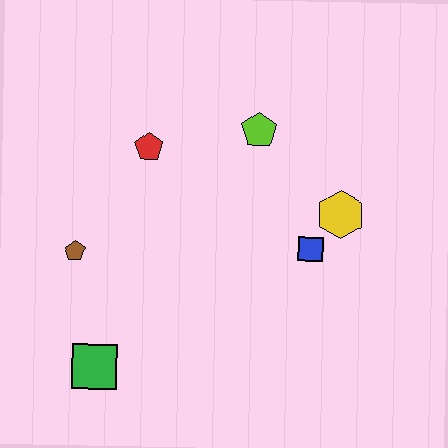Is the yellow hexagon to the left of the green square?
No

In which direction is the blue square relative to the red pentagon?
The blue square is to the right of the red pentagon.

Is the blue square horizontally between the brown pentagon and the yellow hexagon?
Yes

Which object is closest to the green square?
The brown pentagon is closest to the green square.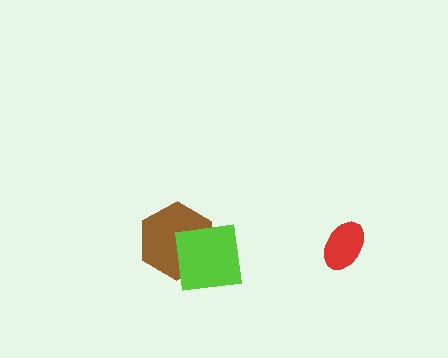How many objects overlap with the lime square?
1 object overlaps with the lime square.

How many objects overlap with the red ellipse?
0 objects overlap with the red ellipse.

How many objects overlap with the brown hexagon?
1 object overlaps with the brown hexagon.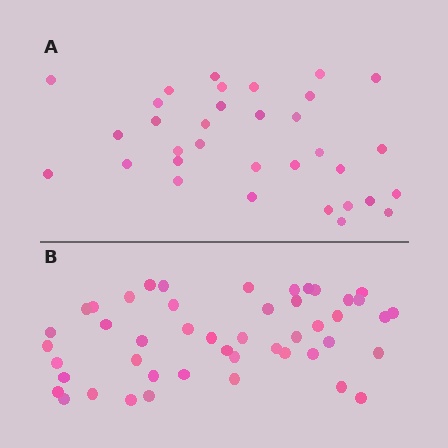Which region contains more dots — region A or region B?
Region B (the bottom region) has more dots.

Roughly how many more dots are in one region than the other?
Region B has approximately 15 more dots than region A.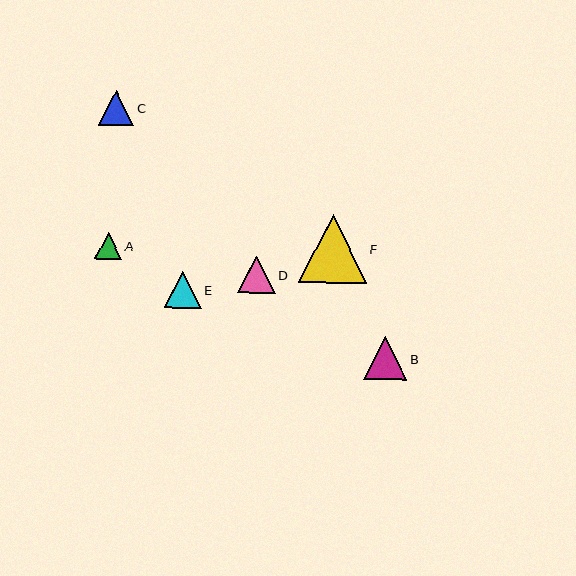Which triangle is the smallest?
Triangle A is the smallest with a size of approximately 27 pixels.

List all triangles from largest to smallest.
From largest to smallest: F, B, D, E, C, A.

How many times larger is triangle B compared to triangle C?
Triangle B is approximately 1.2 times the size of triangle C.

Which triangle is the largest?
Triangle F is the largest with a size of approximately 68 pixels.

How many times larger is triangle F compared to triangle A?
Triangle F is approximately 2.5 times the size of triangle A.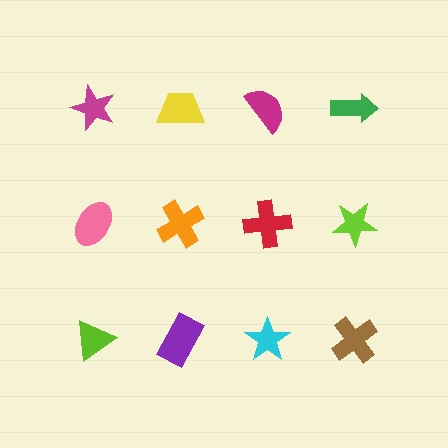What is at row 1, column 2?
A yellow trapezoid.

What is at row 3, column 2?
A purple rectangle.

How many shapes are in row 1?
4 shapes.